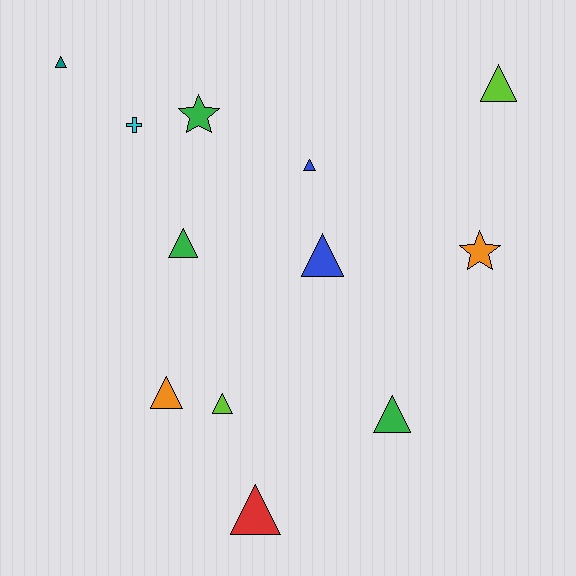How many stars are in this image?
There are 2 stars.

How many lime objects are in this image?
There are 2 lime objects.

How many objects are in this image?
There are 12 objects.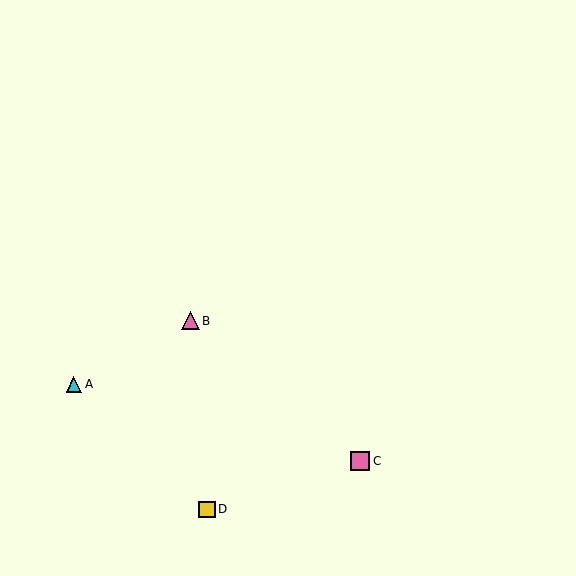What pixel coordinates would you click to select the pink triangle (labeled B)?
Click at (190, 321) to select the pink triangle B.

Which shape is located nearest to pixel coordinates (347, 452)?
The pink square (labeled C) at (360, 461) is nearest to that location.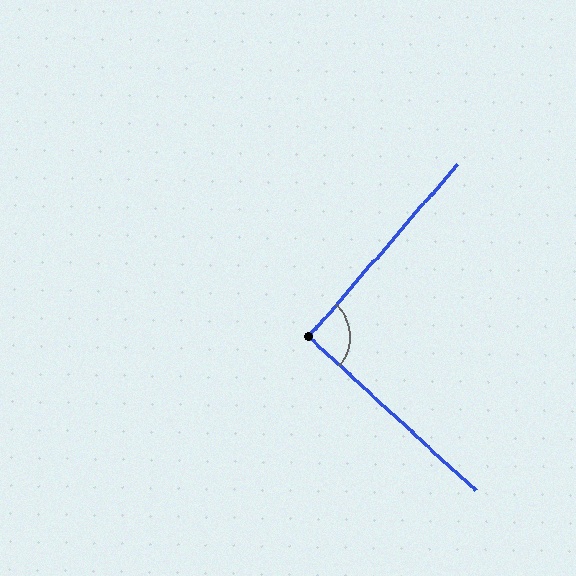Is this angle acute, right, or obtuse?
It is approximately a right angle.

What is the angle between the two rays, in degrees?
Approximately 92 degrees.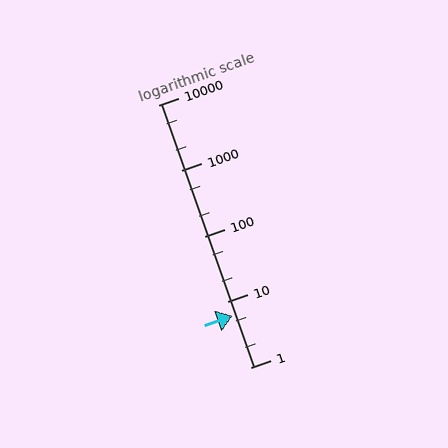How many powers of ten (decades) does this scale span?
The scale spans 4 decades, from 1 to 10000.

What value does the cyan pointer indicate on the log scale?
The pointer indicates approximately 6.1.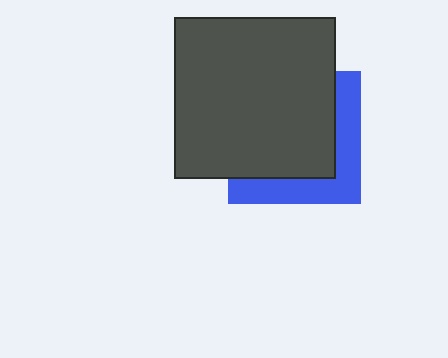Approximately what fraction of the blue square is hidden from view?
Roughly 66% of the blue square is hidden behind the dark gray square.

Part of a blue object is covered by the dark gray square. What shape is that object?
It is a square.